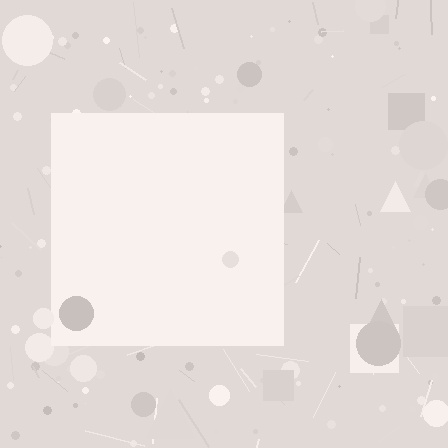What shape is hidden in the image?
A square is hidden in the image.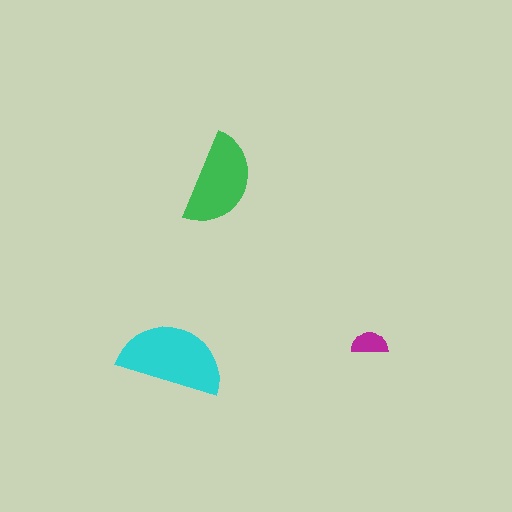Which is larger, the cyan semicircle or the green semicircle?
The cyan one.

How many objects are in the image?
There are 3 objects in the image.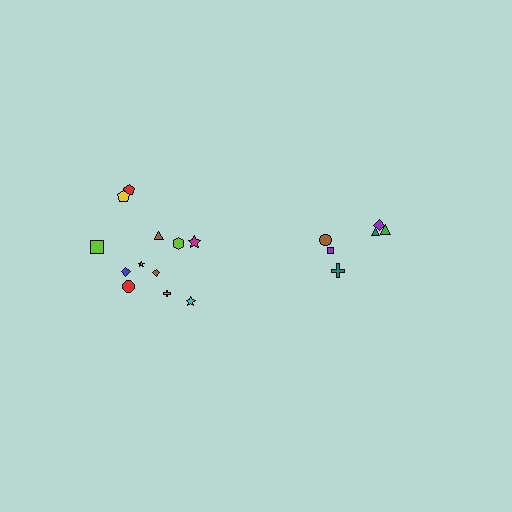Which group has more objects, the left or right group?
The left group.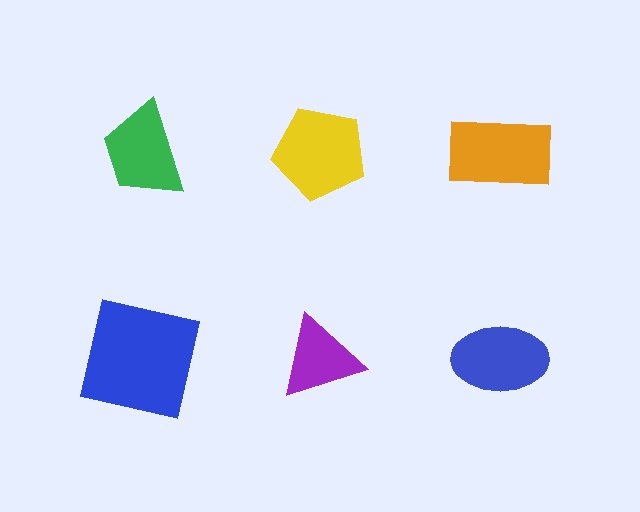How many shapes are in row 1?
3 shapes.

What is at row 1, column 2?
A yellow pentagon.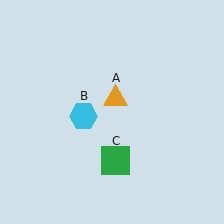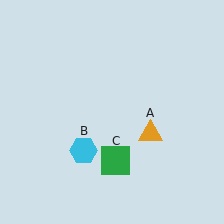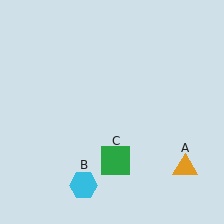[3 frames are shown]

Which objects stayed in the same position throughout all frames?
Green square (object C) remained stationary.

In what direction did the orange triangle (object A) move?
The orange triangle (object A) moved down and to the right.